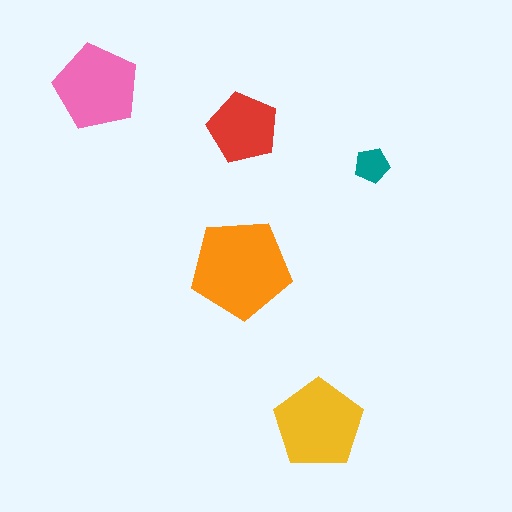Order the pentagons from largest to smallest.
the orange one, the yellow one, the pink one, the red one, the teal one.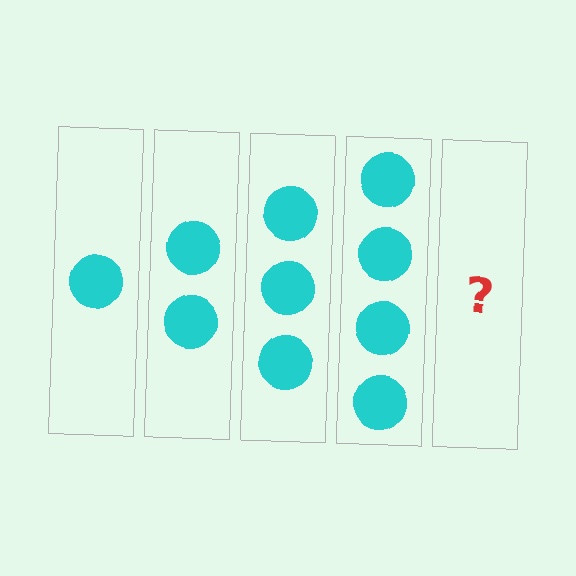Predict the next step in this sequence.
The next step is 5 circles.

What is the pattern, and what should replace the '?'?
The pattern is that each step adds one more circle. The '?' should be 5 circles.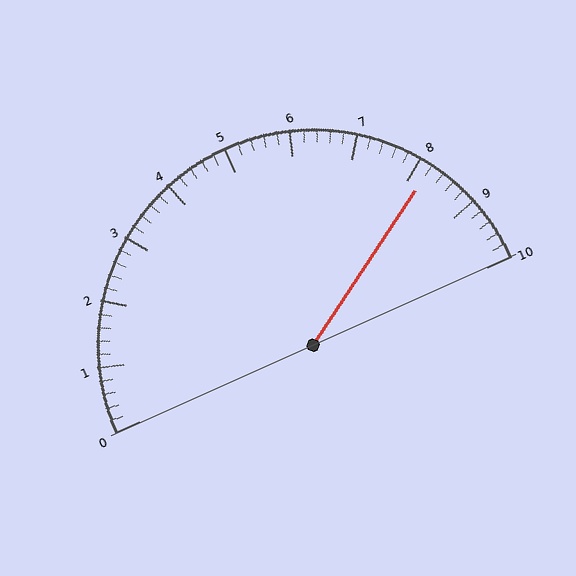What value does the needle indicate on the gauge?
The needle indicates approximately 8.2.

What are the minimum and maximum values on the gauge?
The gauge ranges from 0 to 10.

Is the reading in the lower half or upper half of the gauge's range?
The reading is in the upper half of the range (0 to 10).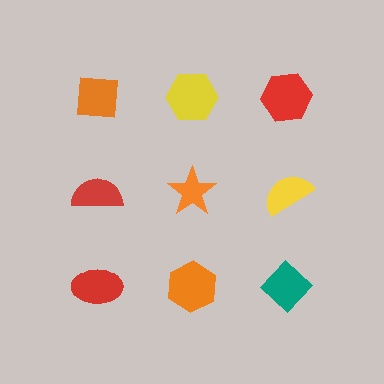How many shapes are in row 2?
3 shapes.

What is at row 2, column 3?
A yellow semicircle.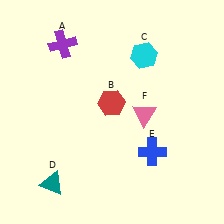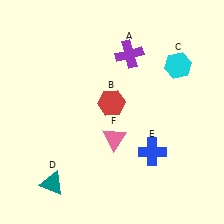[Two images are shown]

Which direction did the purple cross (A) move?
The purple cross (A) moved right.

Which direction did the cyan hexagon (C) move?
The cyan hexagon (C) moved right.